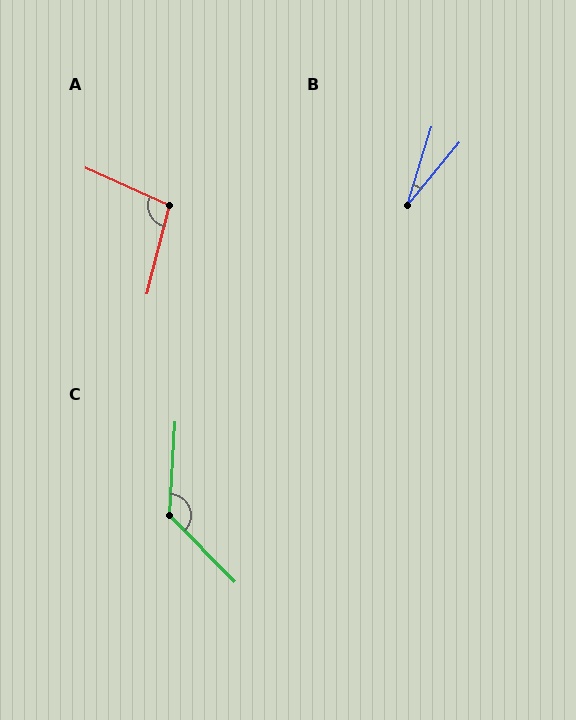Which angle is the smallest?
B, at approximately 23 degrees.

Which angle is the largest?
C, at approximately 132 degrees.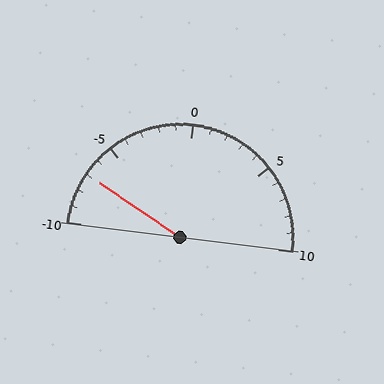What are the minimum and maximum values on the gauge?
The gauge ranges from -10 to 10.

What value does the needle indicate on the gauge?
The needle indicates approximately -7.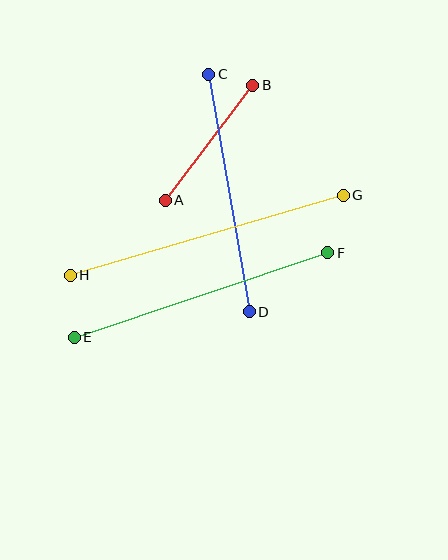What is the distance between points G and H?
The distance is approximately 284 pixels.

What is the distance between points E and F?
The distance is approximately 267 pixels.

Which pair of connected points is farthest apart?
Points G and H are farthest apart.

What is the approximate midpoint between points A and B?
The midpoint is at approximately (209, 143) pixels.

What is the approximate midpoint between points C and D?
The midpoint is at approximately (229, 193) pixels.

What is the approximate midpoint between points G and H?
The midpoint is at approximately (207, 235) pixels.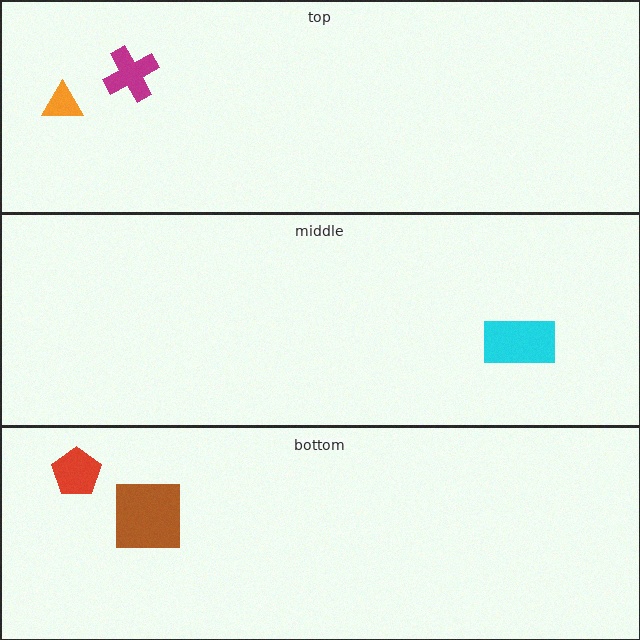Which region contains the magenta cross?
The top region.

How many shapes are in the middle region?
1.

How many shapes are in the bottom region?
2.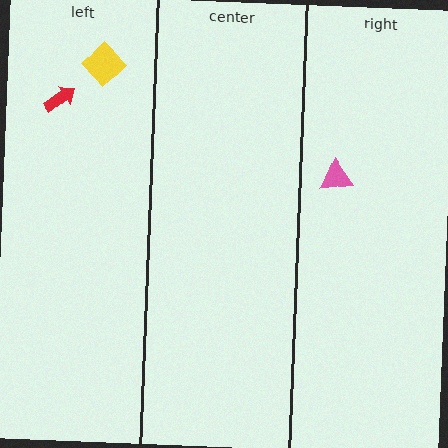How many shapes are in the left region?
2.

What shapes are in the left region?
The red arrow, the yellow diamond.